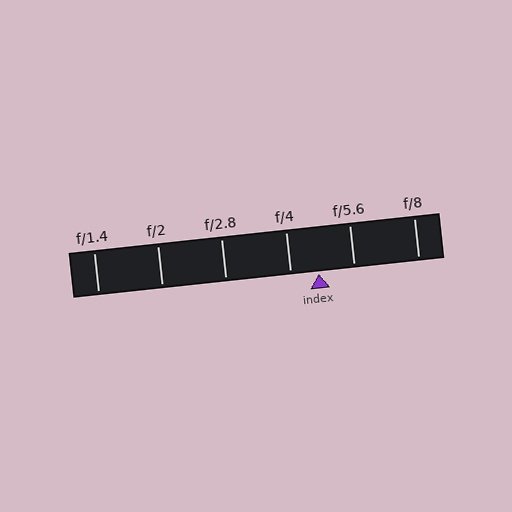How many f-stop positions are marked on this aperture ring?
There are 6 f-stop positions marked.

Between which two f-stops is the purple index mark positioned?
The index mark is between f/4 and f/5.6.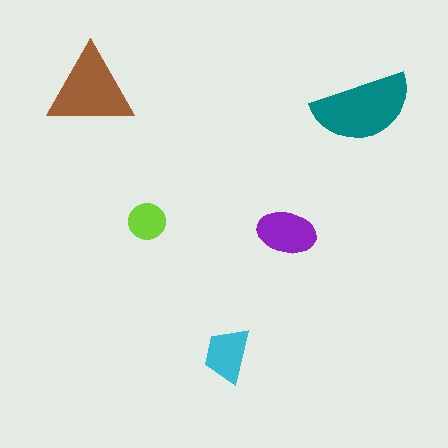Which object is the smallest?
The lime circle.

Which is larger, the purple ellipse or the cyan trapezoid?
The purple ellipse.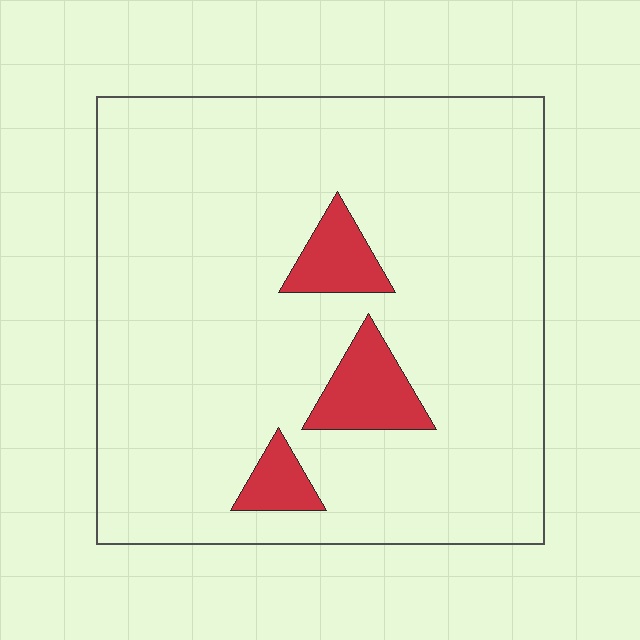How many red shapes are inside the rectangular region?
3.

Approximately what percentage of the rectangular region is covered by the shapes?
Approximately 10%.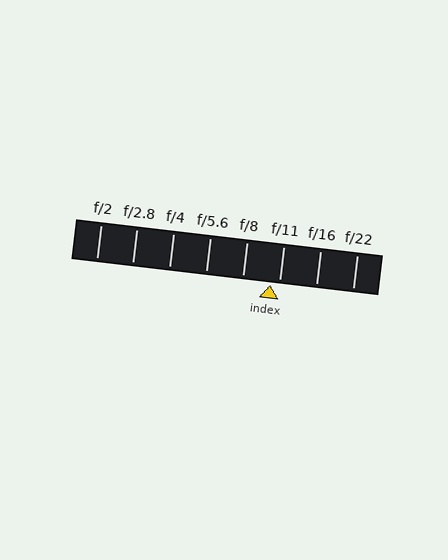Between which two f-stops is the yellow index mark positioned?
The index mark is between f/8 and f/11.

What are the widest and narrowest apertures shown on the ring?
The widest aperture shown is f/2 and the narrowest is f/22.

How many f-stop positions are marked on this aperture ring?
There are 8 f-stop positions marked.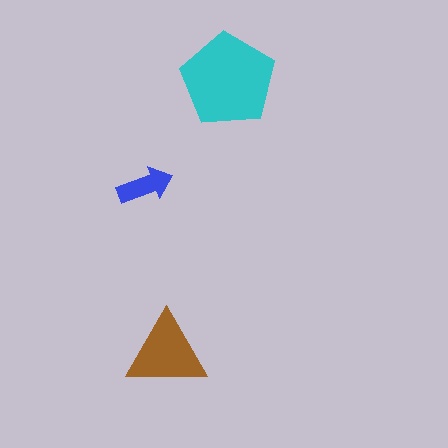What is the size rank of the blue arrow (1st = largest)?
3rd.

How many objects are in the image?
There are 3 objects in the image.